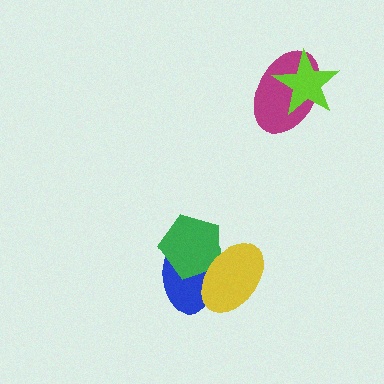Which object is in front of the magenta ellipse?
The lime star is in front of the magenta ellipse.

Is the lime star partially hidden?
No, no other shape covers it.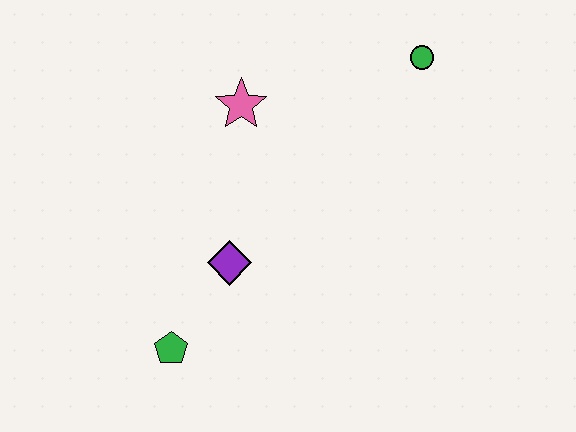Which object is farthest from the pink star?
The green pentagon is farthest from the pink star.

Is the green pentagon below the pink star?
Yes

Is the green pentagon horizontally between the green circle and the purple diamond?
No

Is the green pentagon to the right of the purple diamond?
No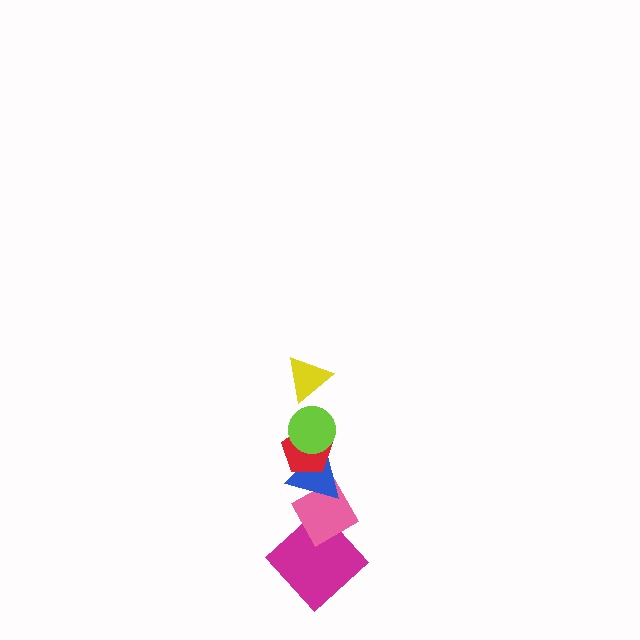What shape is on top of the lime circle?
The yellow triangle is on top of the lime circle.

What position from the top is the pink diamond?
The pink diamond is 5th from the top.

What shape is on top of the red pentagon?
The lime circle is on top of the red pentagon.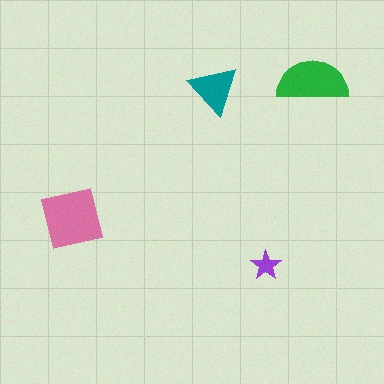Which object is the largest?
The pink square.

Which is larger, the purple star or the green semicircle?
The green semicircle.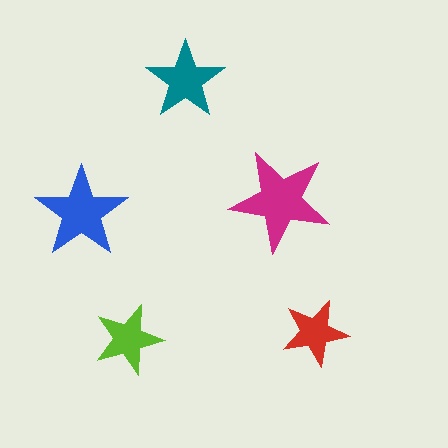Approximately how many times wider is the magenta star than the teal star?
About 1.5 times wider.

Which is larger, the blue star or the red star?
The blue one.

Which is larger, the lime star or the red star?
The lime one.